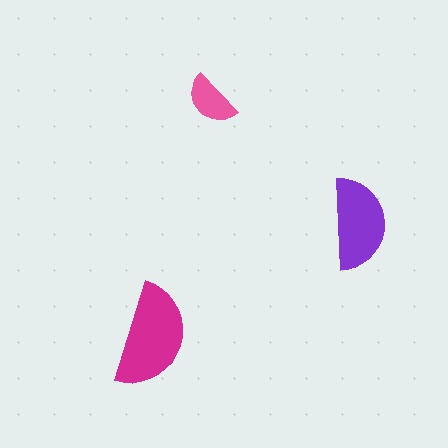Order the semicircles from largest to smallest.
the magenta one, the purple one, the pink one.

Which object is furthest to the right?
The purple semicircle is rightmost.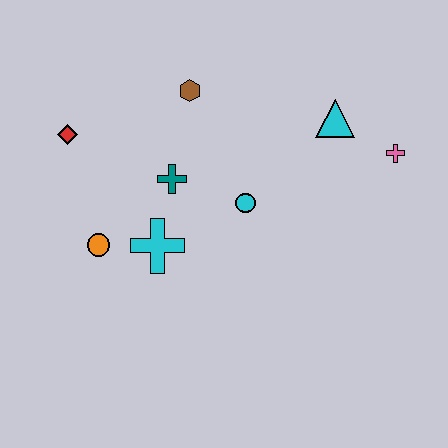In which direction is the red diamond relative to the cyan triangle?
The red diamond is to the left of the cyan triangle.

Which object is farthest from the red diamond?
The pink cross is farthest from the red diamond.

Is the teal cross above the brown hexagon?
No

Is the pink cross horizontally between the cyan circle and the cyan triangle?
No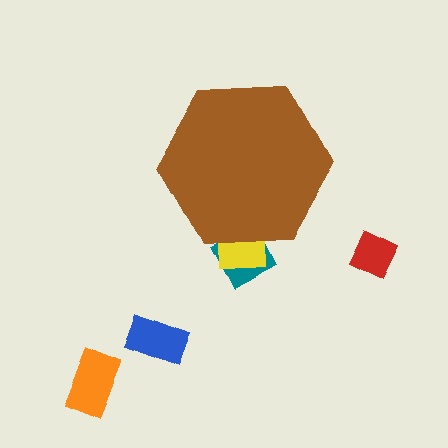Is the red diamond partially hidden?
No, the red diamond is fully visible.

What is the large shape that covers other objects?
A brown hexagon.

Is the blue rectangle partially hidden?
No, the blue rectangle is fully visible.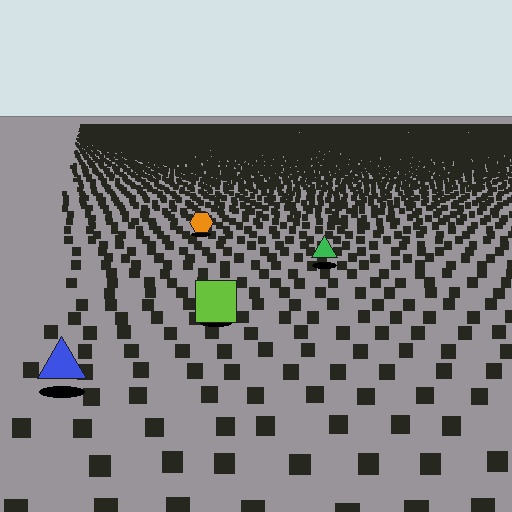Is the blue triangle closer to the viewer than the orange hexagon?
Yes. The blue triangle is closer — you can tell from the texture gradient: the ground texture is coarser near it.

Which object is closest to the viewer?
The blue triangle is closest. The texture marks near it are larger and more spread out.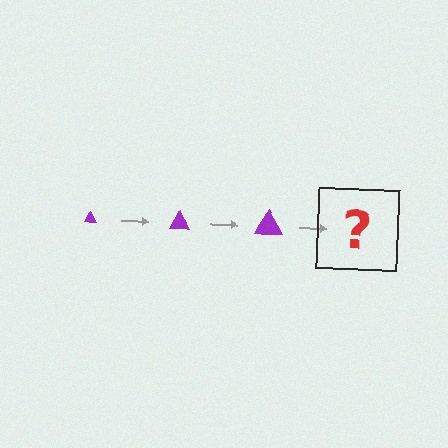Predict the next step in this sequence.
The next step is a purple triangle, larger than the previous one.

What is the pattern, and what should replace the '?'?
The pattern is that the triangle gets progressively larger each step. The '?' should be a purple triangle, larger than the previous one.